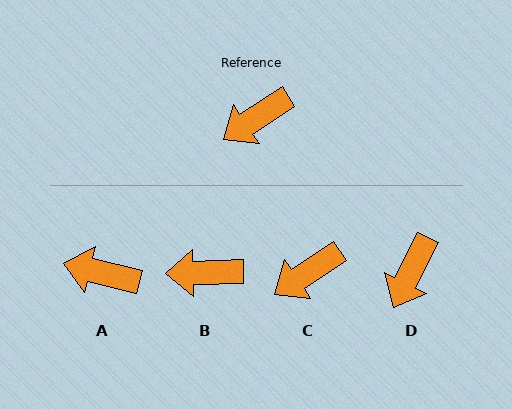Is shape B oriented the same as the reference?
No, it is off by about 32 degrees.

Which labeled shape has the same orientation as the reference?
C.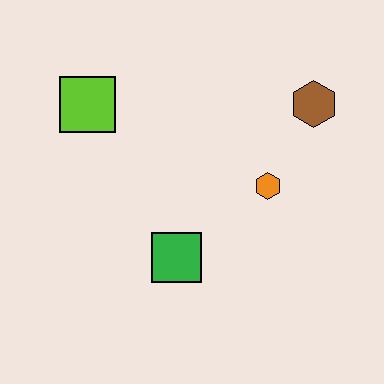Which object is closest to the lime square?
The green square is closest to the lime square.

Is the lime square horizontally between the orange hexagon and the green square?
No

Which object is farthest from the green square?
The brown hexagon is farthest from the green square.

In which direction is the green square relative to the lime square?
The green square is below the lime square.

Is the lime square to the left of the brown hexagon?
Yes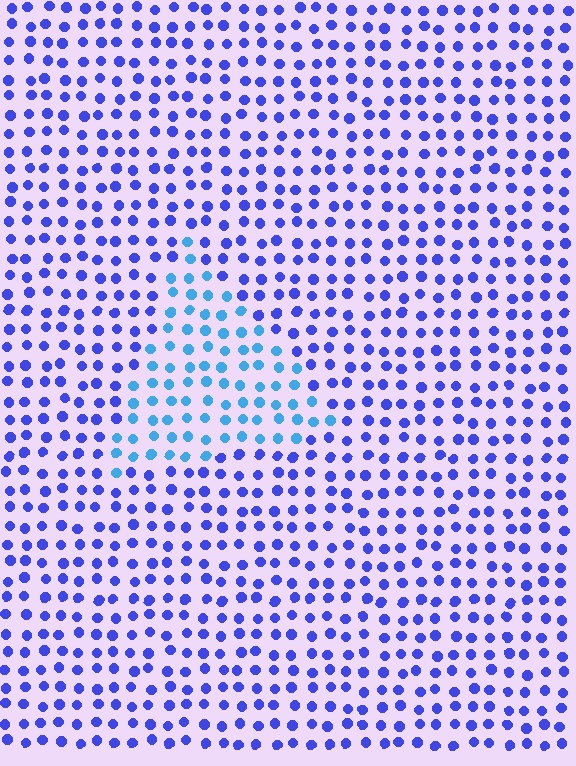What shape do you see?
I see a triangle.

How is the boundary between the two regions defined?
The boundary is defined purely by a slight shift in hue (about 36 degrees). Spacing, size, and orientation are identical on both sides.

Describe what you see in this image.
The image is filled with small blue elements in a uniform arrangement. A triangle-shaped region is visible where the elements are tinted to a slightly different hue, forming a subtle color boundary.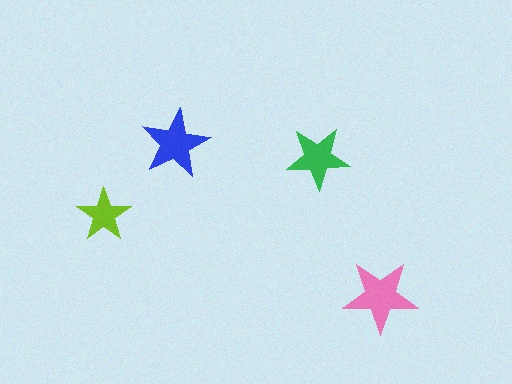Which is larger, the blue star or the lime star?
The blue one.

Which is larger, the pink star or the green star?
The pink one.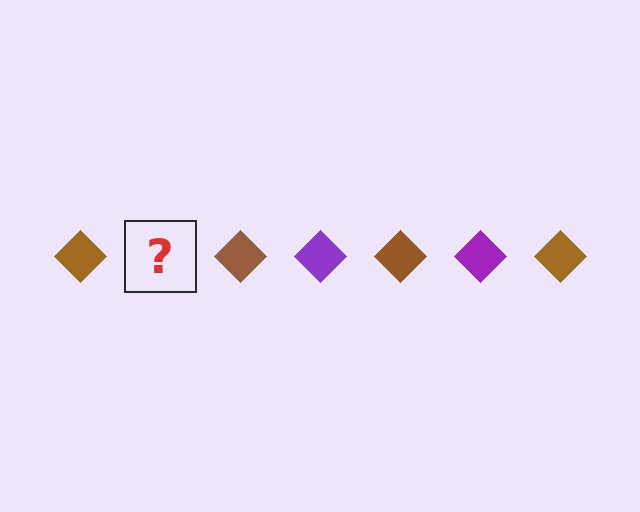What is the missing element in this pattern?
The missing element is a purple diamond.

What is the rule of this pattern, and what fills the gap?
The rule is that the pattern cycles through brown, purple diamonds. The gap should be filled with a purple diamond.